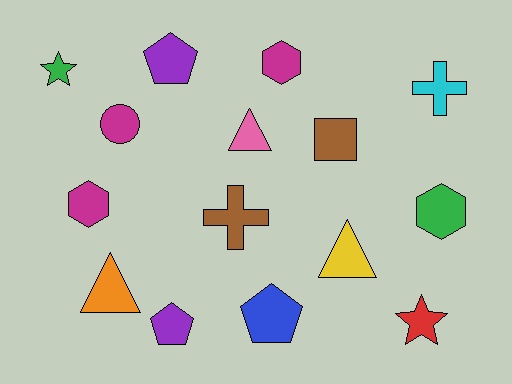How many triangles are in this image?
There are 3 triangles.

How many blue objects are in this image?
There is 1 blue object.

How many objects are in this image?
There are 15 objects.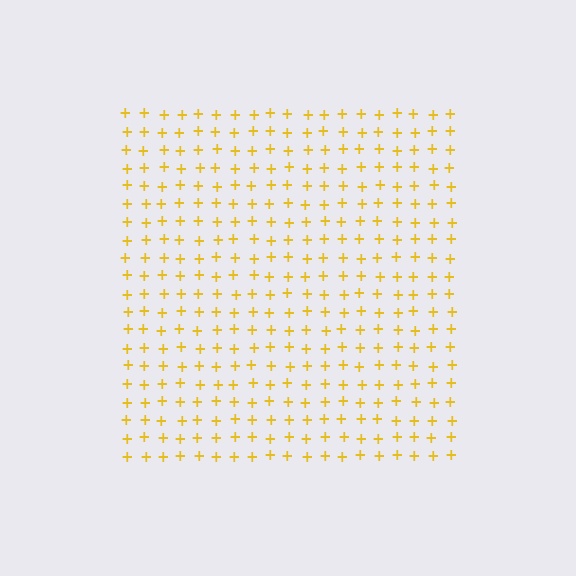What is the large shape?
The large shape is a square.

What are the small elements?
The small elements are plus signs.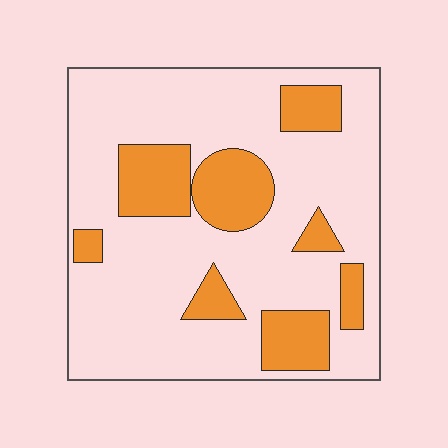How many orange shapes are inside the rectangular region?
8.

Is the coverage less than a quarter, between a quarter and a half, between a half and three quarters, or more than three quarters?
Less than a quarter.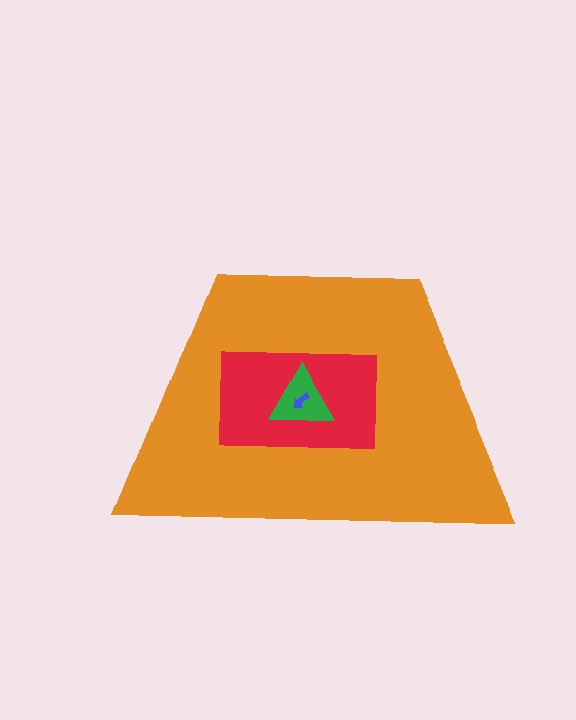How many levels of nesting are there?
4.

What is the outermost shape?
The orange trapezoid.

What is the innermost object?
The blue arrow.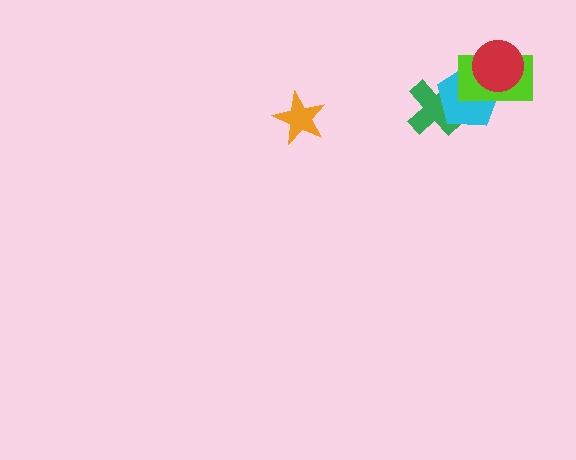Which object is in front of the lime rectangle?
The red circle is in front of the lime rectangle.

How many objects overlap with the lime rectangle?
2 objects overlap with the lime rectangle.